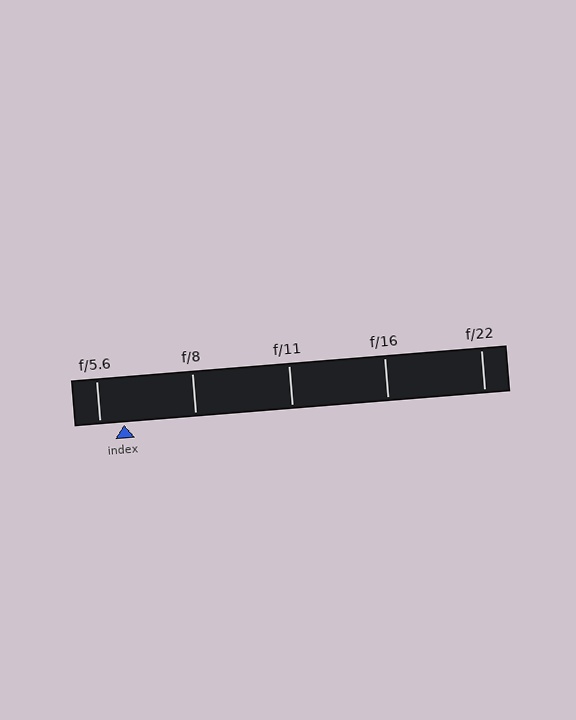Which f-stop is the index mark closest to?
The index mark is closest to f/5.6.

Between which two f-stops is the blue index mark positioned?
The index mark is between f/5.6 and f/8.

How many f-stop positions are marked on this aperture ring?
There are 5 f-stop positions marked.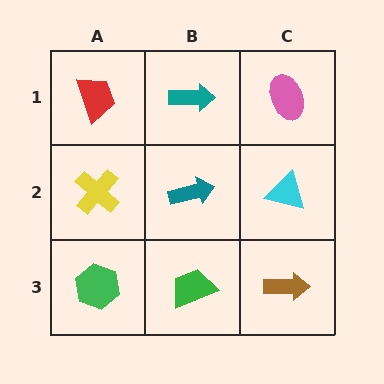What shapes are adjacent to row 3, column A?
A yellow cross (row 2, column A), a green trapezoid (row 3, column B).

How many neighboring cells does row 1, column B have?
3.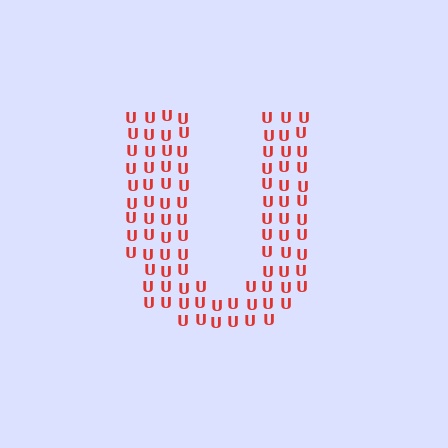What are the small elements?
The small elements are letter U's.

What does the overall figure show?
The overall figure shows the letter U.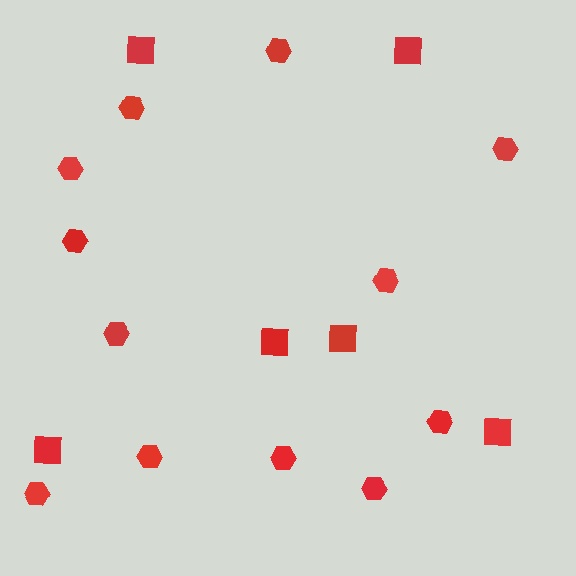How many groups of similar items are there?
There are 2 groups: one group of hexagons (12) and one group of squares (6).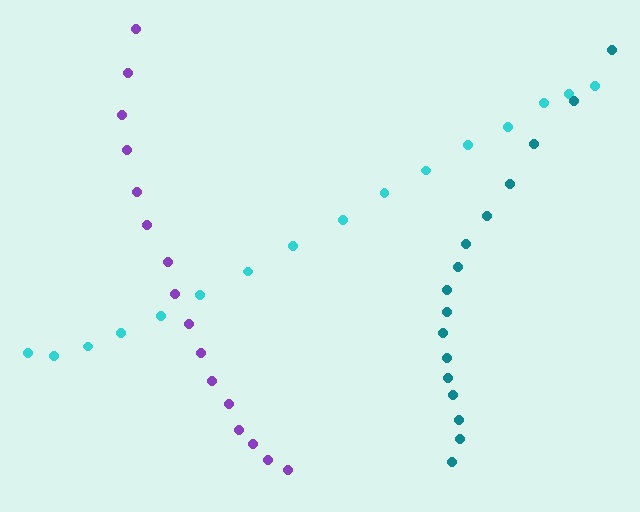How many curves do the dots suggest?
There are 3 distinct paths.